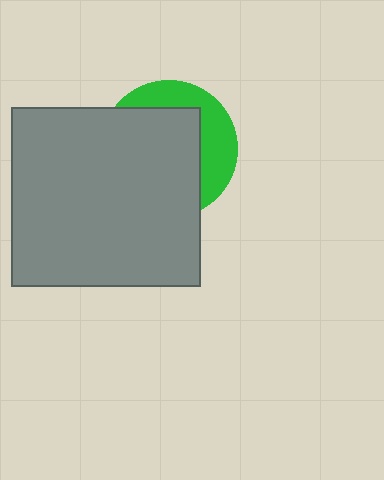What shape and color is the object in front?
The object in front is a gray rectangle.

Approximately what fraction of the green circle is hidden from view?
Roughly 66% of the green circle is hidden behind the gray rectangle.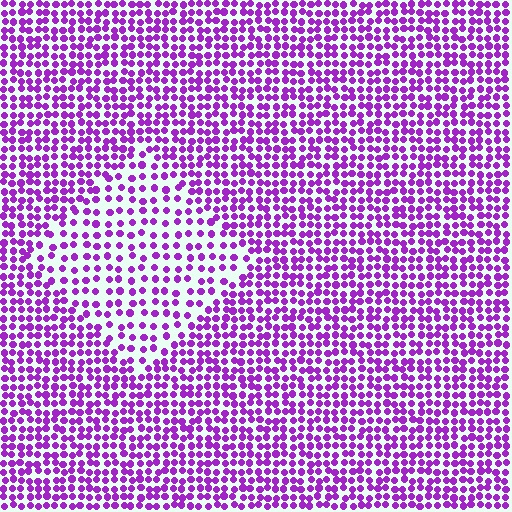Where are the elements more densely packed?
The elements are more densely packed outside the diamond boundary.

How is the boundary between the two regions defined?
The boundary is defined by a change in element density (approximately 1.8x ratio). All elements are the same color, size, and shape.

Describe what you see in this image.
The image contains small purple elements arranged at two different densities. A diamond-shaped region is visible where the elements are less densely packed than the surrounding area.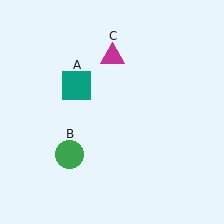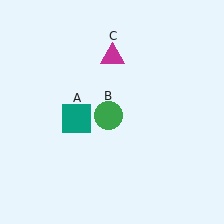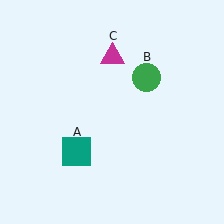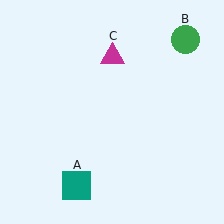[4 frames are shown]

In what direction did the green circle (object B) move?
The green circle (object B) moved up and to the right.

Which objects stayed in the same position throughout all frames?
Magenta triangle (object C) remained stationary.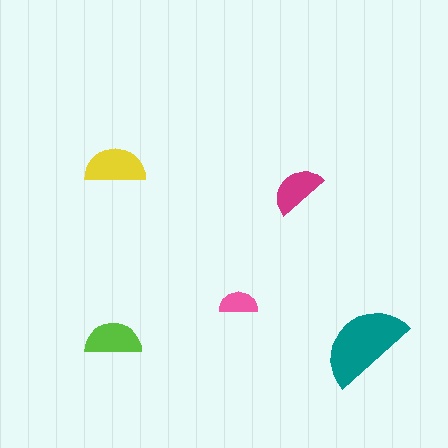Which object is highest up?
The yellow semicircle is topmost.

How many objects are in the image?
There are 5 objects in the image.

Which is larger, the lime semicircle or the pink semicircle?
The lime one.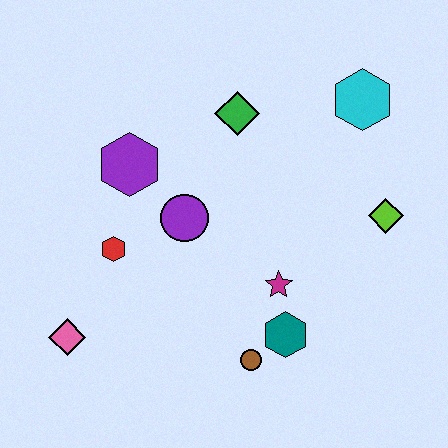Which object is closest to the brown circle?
The teal hexagon is closest to the brown circle.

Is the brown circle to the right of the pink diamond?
Yes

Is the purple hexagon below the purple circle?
No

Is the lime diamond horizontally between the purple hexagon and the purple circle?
No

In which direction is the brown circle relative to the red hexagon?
The brown circle is to the right of the red hexagon.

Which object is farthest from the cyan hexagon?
The pink diamond is farthest from the cyan hexagon.